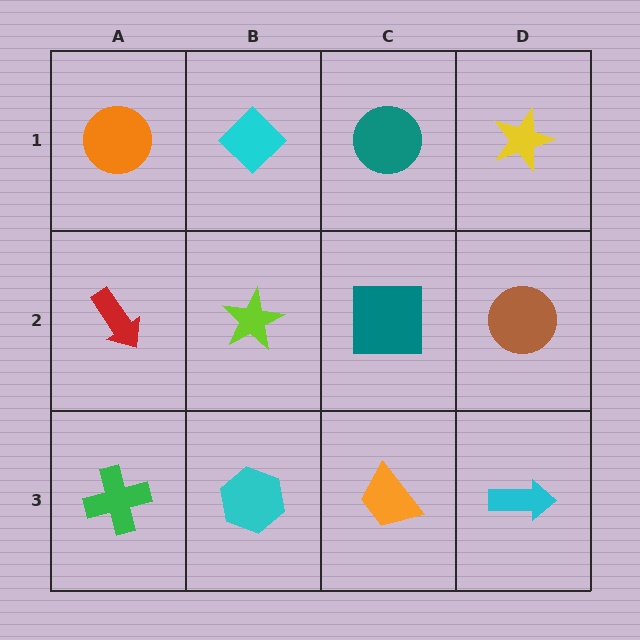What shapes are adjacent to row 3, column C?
A teal square (row 2, column C), a cyan hexagon (row 3, column B), a cyan arrow (row 3, column D).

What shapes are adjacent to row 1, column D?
A brown circle (row 2, column D), a teal circle (row 1, column C).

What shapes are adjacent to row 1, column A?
A red arrow (row 2, column A), a cyan diamond (row 1, column B).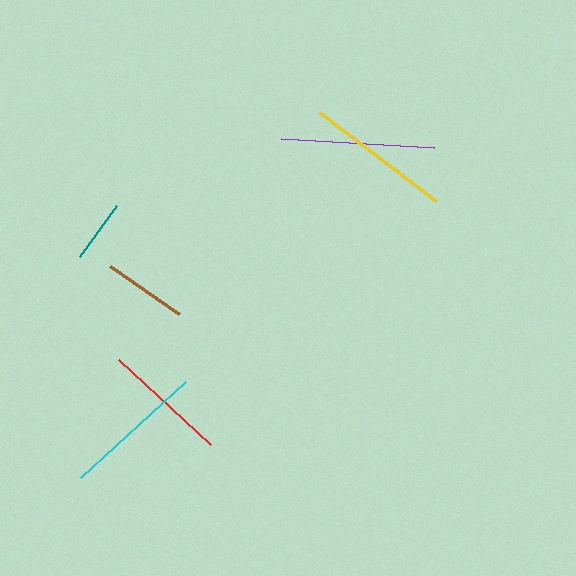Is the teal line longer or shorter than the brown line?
The brown line is longer than the teal line.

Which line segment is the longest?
The purple line is the longest at approximately 154 pixels.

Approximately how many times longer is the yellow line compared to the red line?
The yellow line is approximately 1.2 times the length of the red line.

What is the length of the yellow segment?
The yellow segment is approximately 148 pixels long.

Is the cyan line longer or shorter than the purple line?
The purple line is longer than the cyan line.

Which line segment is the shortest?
The teal line is the shortest at approximately 63 pixels.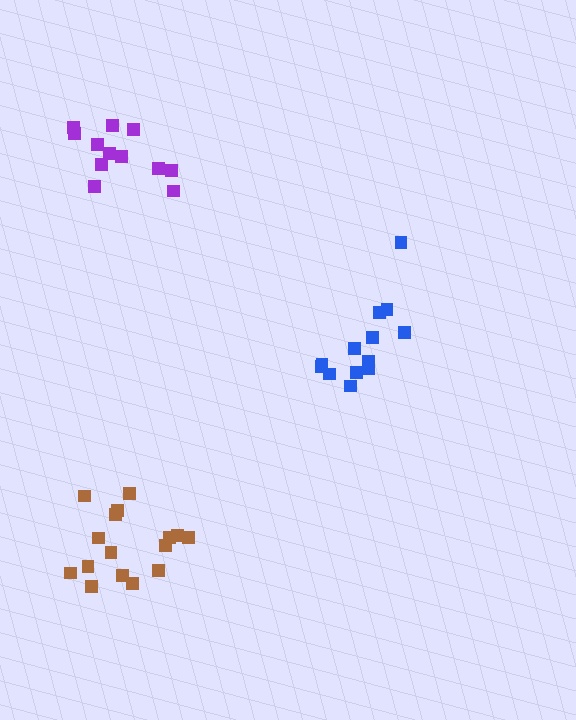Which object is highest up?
The purple cluster is topmost.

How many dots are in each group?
Group 1: 12 dots, Group 2: 13 dots, Group 3: 16 dots (41 total).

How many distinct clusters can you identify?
There are 3 distinct clusters.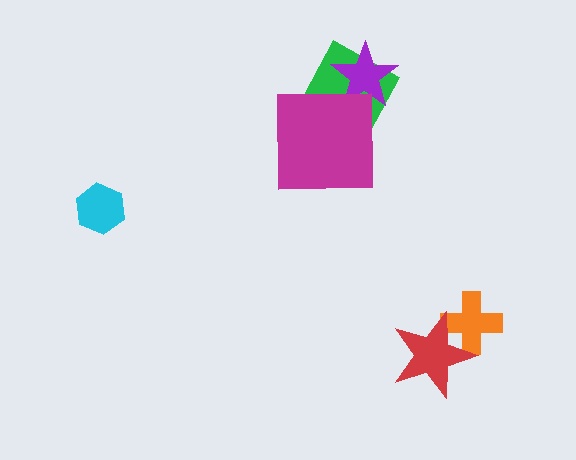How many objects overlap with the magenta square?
1 object overlaps with the magenta square.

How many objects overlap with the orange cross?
1 object overlaps with the orange cross.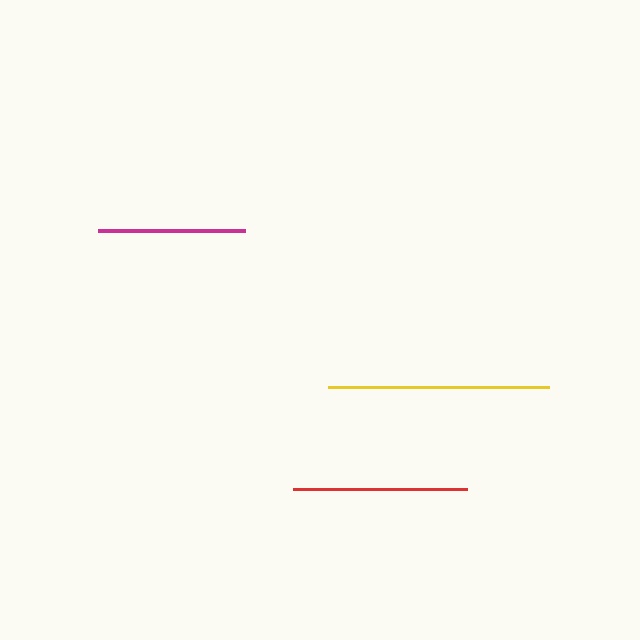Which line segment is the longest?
The yellow line is the longest at approximately 222 pixels.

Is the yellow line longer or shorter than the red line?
The yellow line is longer than the red line.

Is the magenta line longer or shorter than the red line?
The red line is longer than the magenta line.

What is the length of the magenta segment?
The magenta segment is approximately 147 pixels long.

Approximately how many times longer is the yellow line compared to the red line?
The yellow line is approximately 1.3 times the length of the red line.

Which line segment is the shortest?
The magenta line is the shortest at approximately 147 pixels.